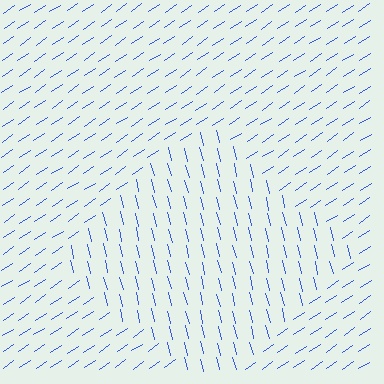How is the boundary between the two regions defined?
The boundary is defined purely by a change in line orientation (approximately 70 degrees difference). All lines are the same color and thickness.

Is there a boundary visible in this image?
Yes, there is a texture boundary formed by a change in line orientation.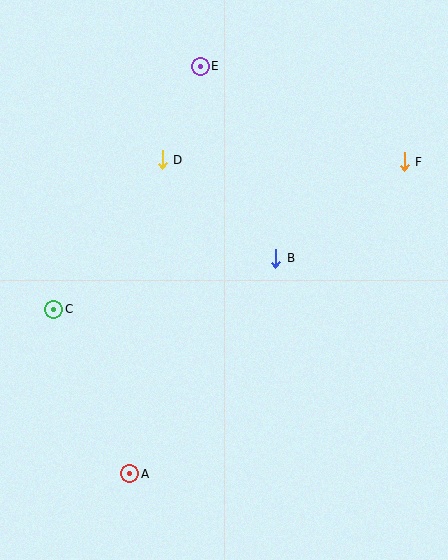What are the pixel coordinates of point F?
Point F is at (404, 162).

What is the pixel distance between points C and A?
The distance between C and A is 181 pixels.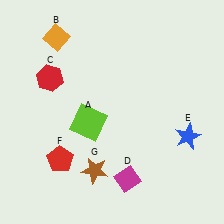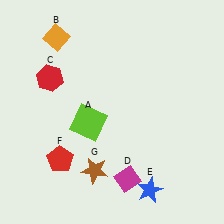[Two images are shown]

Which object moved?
The blue star (E) moved down.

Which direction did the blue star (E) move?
The blue star (E) moved down.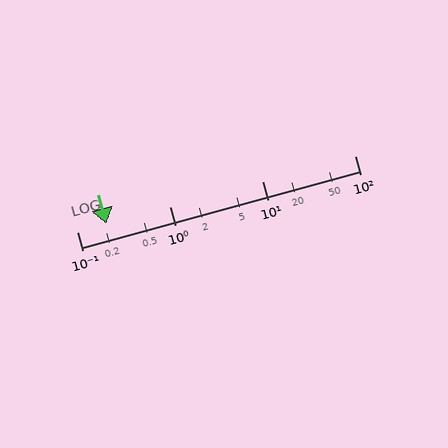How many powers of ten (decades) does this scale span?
The scale spans 3 decades, from 0.1 to 100.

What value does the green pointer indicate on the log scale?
The pointer indicates approximately 0.21.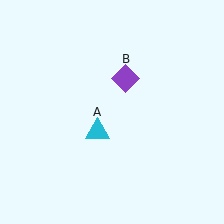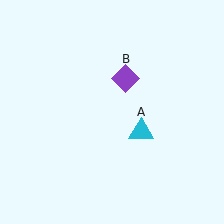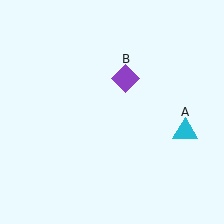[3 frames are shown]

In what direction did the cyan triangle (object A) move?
The cyan triangle (object A) moved right.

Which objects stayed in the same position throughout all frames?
Purple diamond (object B) remained stationary.